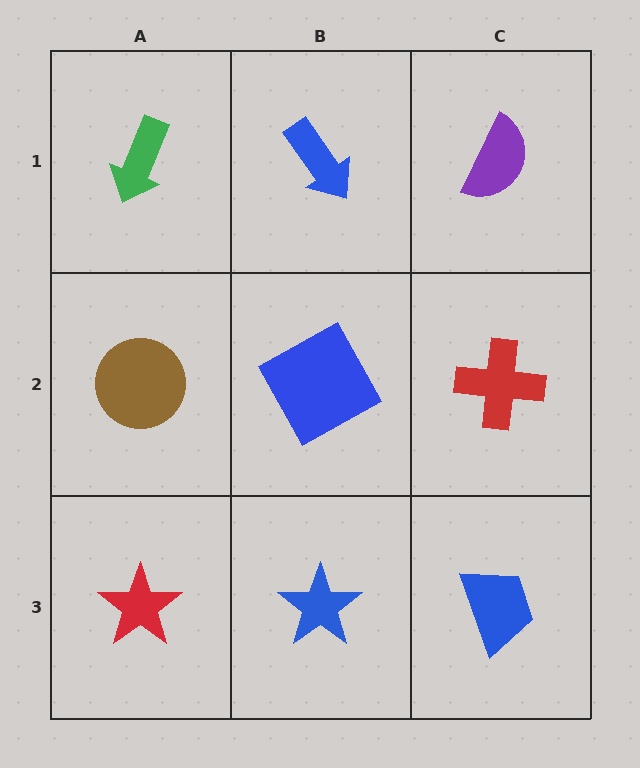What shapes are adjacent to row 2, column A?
A green arrow (row 1, column A), a red star (row 3, column A), a blue square (row 2, column B).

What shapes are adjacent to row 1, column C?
A red cross (row 2, column C), a blue arrow (row 1, column B).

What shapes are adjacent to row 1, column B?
A blue square (row 2, column B), a green arrow (row 1, column A), a purple semicircle (row 1, column C).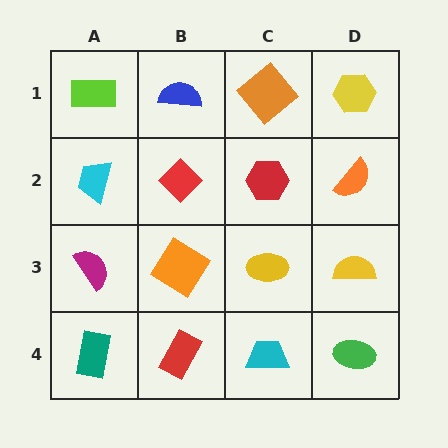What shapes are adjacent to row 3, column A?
A cyan trapezoid (row 2, column A), a teal rectangle (row 4, column A), an orange diamond (row 3, column B).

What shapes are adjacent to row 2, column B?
A blue semicircle (row 1, column B), an orange diamond (row 3, column B), a cyan trapezoid (row 2, column A), a red hexagon (row 2, column C).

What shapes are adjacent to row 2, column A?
A lime rectangle (row 1, column A), a magenta semicircle (row 3, column A), a red diamond (row 2, column B).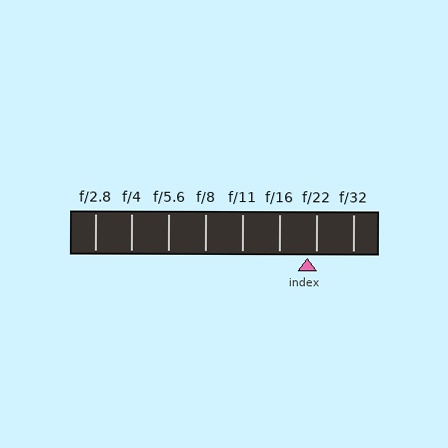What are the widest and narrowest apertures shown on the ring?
The widest aperture shown is f/2.8 and the narrowest is f/32.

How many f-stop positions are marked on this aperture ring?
There are 8 f-stop positions marked.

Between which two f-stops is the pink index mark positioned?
The index mark is between f/16 and f/22.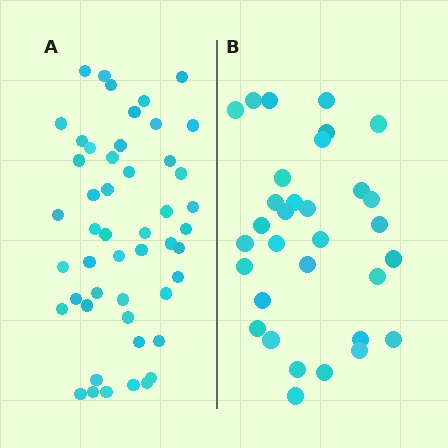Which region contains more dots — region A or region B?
Region A (the left region) has more dots.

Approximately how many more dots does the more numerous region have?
Region A has approximately 15 more dots than region B.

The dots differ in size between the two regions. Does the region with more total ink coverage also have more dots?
No. Region B has more total ink coverage because its dots are larger, but region A actually contains more individual dots. Total area can be misleading — the number of items is what matters here.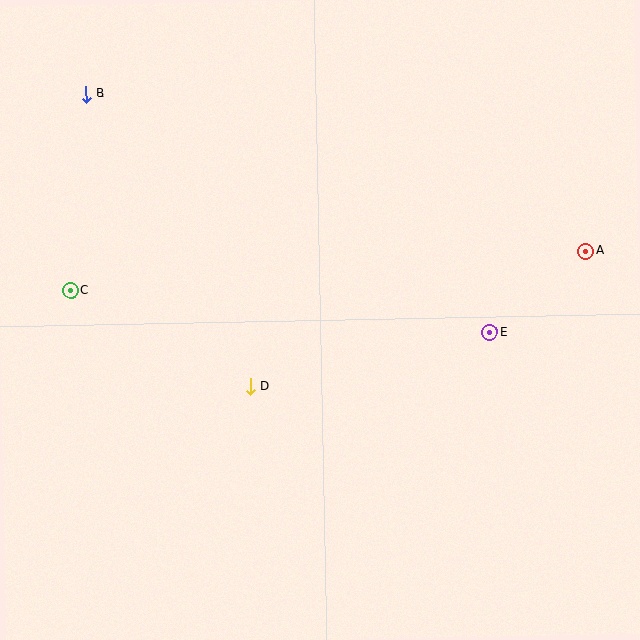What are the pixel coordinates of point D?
Point D is at (251, 387).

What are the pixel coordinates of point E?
Point E is at (490, 332).